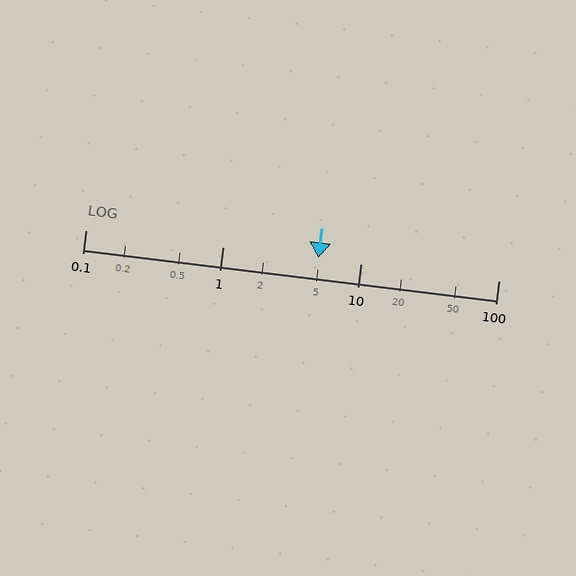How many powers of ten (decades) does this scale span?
The scale spans 3 decades, from 0.1 to 100.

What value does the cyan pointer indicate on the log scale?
The pointer indicates approximately 4.9.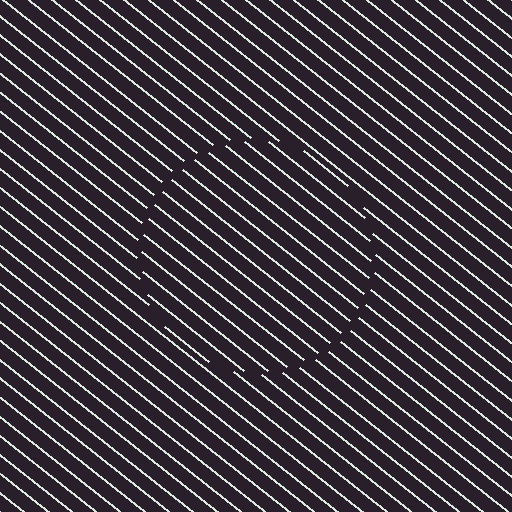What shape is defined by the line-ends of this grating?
An illusory circle. The interior of the shape contains the same grating, shifted by half a period — the contour is defined by the phase discontinuity where line-ends from the inner and outer gratings abut.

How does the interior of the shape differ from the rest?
The interior of the shape contains the same grating, shifted by half a period — the contour is defined by the phase discontinuity where line-ends from the inner and outer gratings abut.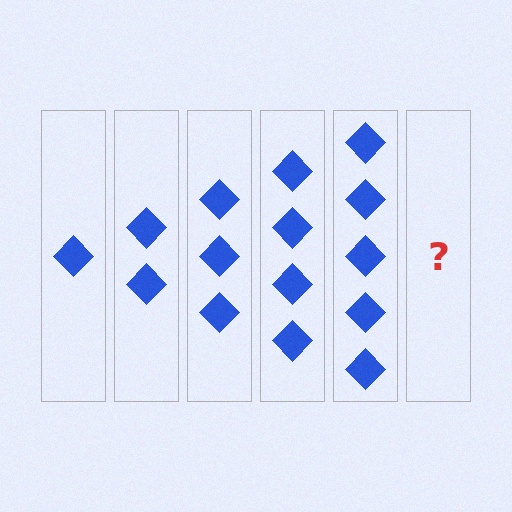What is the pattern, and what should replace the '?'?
The pattern is that each step adds one more diamond. The '?' should be 6 diamonds.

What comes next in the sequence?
The next element should be 6 diamonds.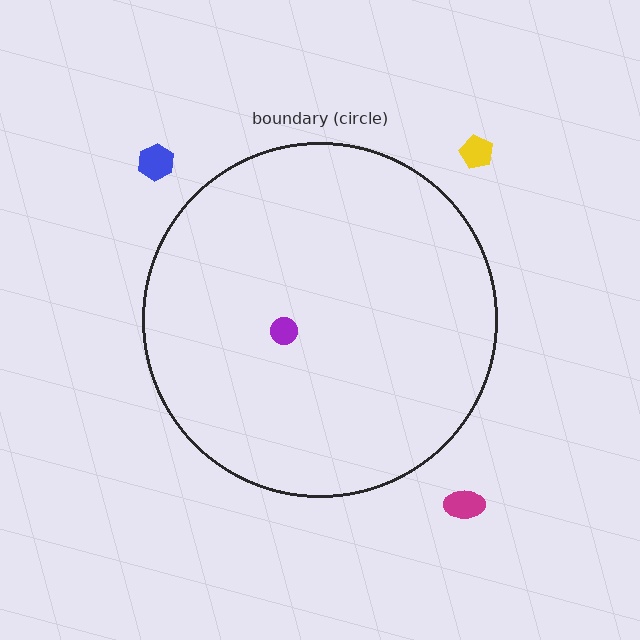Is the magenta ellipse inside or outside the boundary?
Outside.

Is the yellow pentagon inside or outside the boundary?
Outside.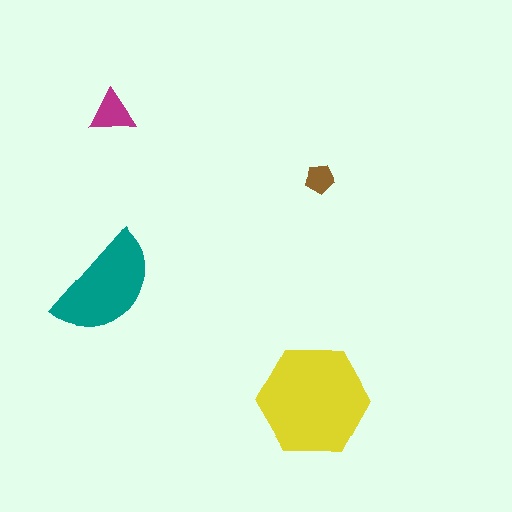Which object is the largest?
The yellow hexagon.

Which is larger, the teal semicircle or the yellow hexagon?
The yellow hexagon.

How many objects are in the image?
There are 4 objects in the image.